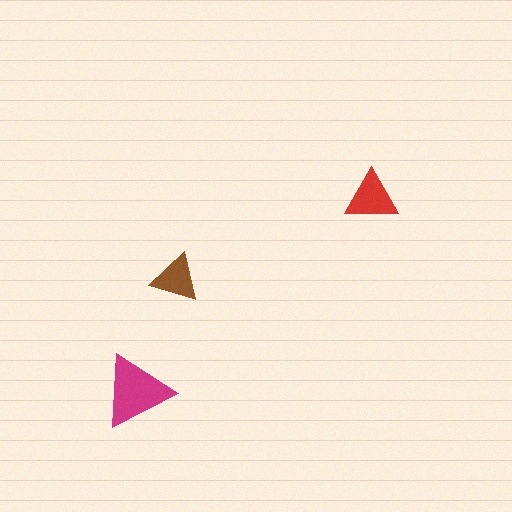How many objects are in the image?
There are 3 objects in the image.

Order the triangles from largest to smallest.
the magenta one, the red one, the brown one.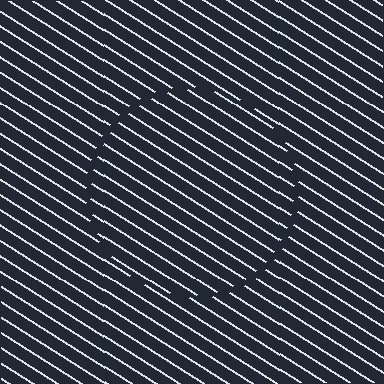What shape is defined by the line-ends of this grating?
An illusory circle. The interior of the shape contains the same grating, shifted by half a period — the contour is defined by the phase discontinuity where line-ends from the inner and outer gratings abut.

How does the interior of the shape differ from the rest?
The interior of the shape contains the same grating, shifted by half a period — the contour is defined by the phase discontinuity where line-ends from the inner and outer gratings abut.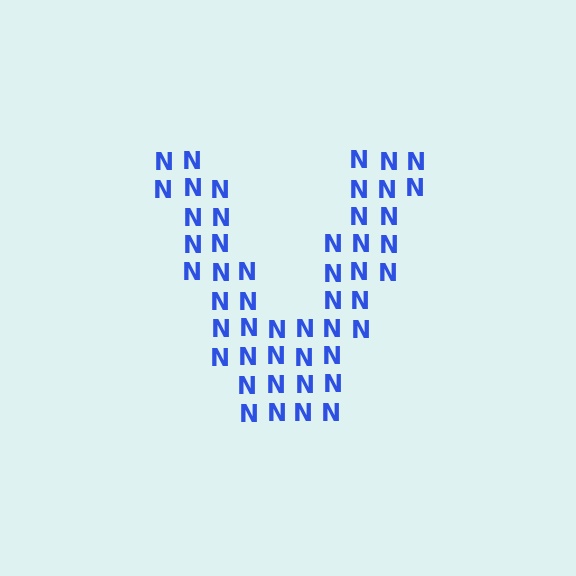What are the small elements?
The small elements are letter N's.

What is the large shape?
The large shape is the letter V.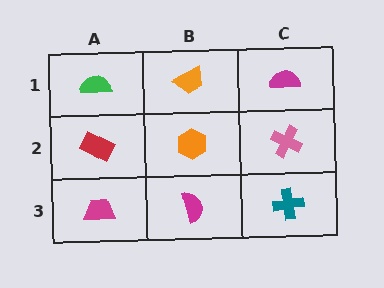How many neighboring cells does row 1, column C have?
2.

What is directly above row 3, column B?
An orange hexagon.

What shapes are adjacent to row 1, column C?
A pink cross (row 2, column C), an orange trapezoid (row 1, column B).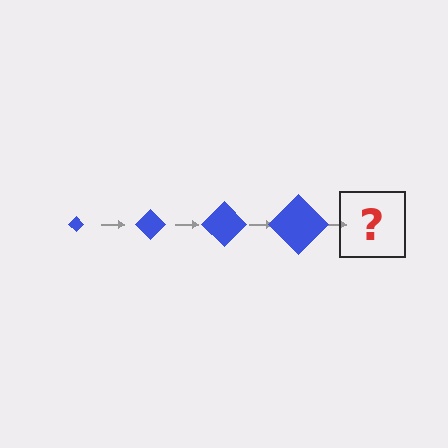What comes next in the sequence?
The next element should be a blue diamond, larger than the previous one.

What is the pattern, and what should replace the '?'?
The pattern is that the diamond gets progressively larger each step. The '?' should be a blue diamond, larger than the previous one.